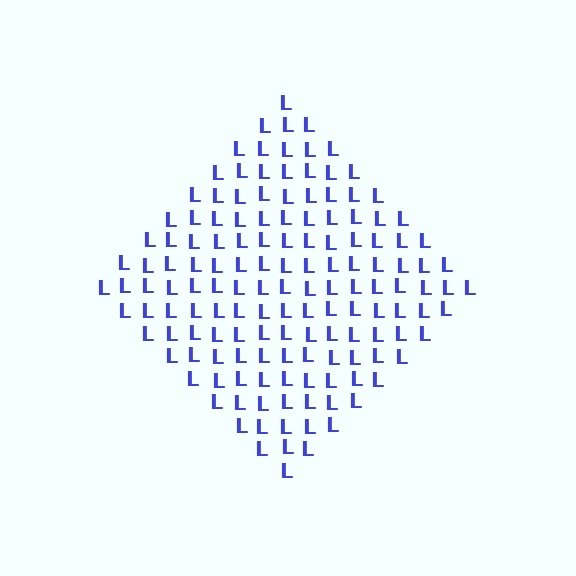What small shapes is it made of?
It is made of small letter L's.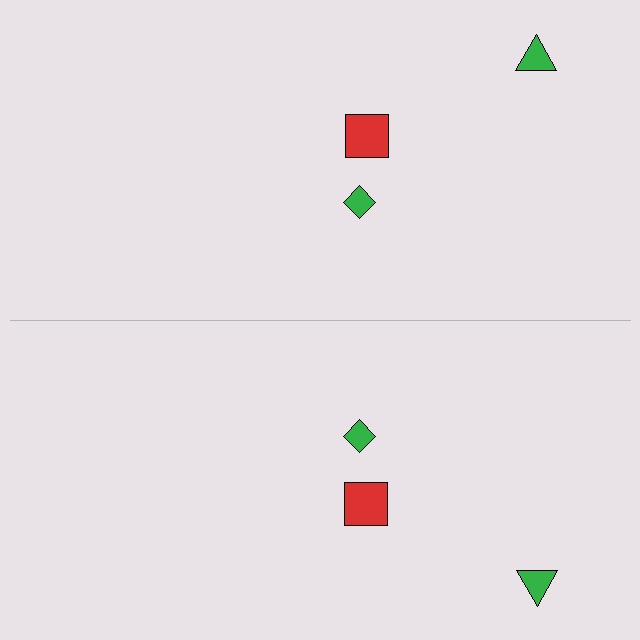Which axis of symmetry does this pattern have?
The pattern has a horizontal axis of symmetry running through the center of the image.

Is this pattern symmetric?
Yes, this pattern has bilateral (reflection) symmetry.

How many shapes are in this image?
There are 6 shapes in this image.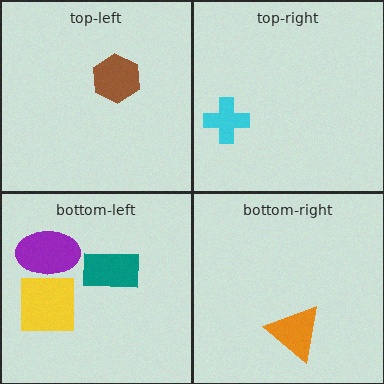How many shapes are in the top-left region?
1.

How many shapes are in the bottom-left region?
3.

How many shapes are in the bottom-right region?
1.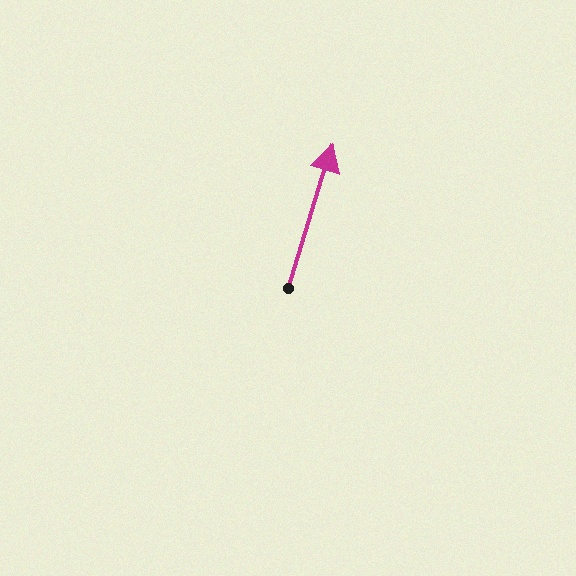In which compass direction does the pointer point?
North.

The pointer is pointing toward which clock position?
Roughly 1 o'clock.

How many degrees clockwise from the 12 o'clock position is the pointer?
Approximately 17 degrees.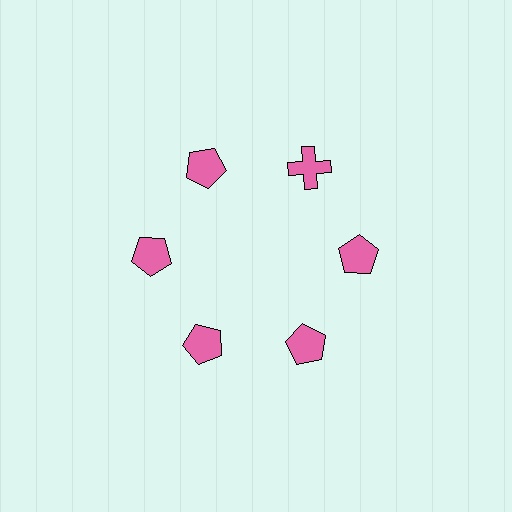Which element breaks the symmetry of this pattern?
The pink cross at roughly the 1 o'clock position breaks the symmetry. All other shapes are pink pentagons.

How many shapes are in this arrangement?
There are 6 shapes arranged in a ring pattern.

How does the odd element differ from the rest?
It has a different shape: cross instead of pentagon.